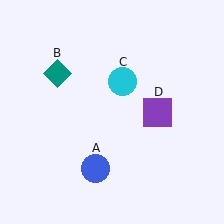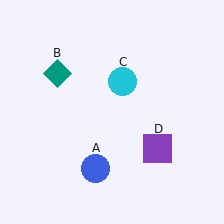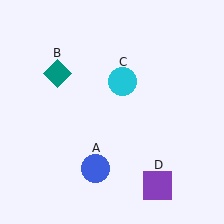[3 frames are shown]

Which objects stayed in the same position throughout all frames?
Blue circle (object A) and teal diamond (object B) and cyan circle (object C) remained stationary.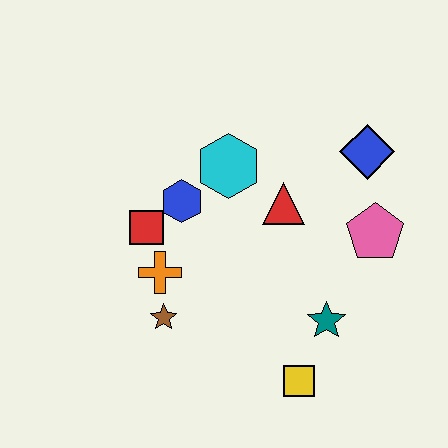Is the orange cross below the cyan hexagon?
Yes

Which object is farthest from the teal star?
The red square is farthest from the teal star.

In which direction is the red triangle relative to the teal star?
The red triangle is above the teal star.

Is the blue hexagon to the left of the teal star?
Yes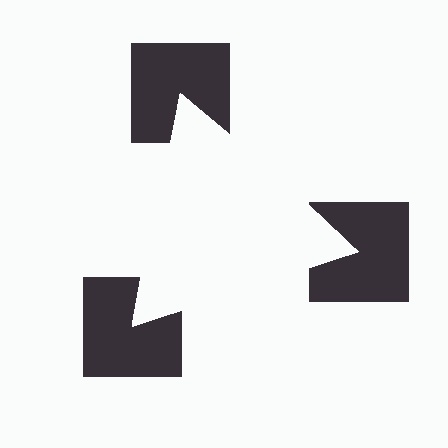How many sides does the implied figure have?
3 sides.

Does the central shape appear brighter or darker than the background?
It typically appears slightly brighter than the background, even though no actual brightness change is drawn.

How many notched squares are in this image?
There are 3 — one at each vertex of the illusory triangle.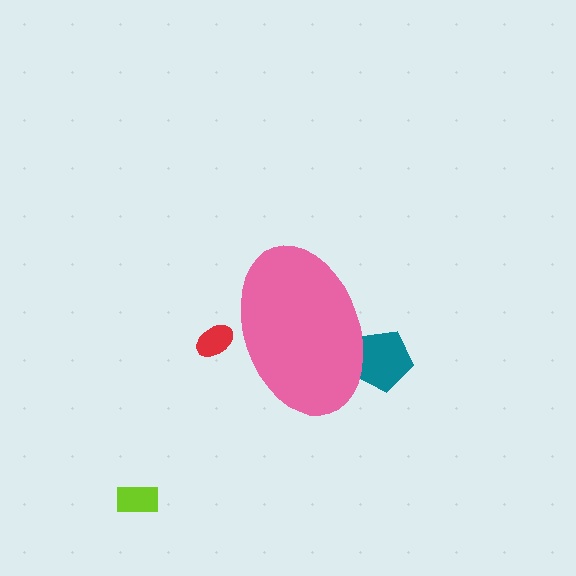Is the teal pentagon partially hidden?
Yes, the teal pentagon is partially hidden behind the pink ellipse.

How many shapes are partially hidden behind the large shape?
2 shapes are partially hidden.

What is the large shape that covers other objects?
A pink ellipse.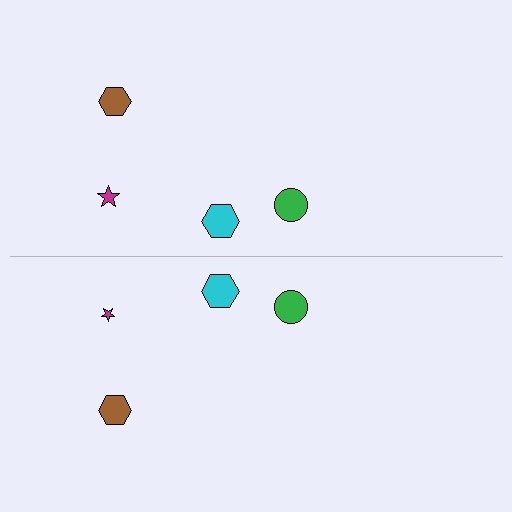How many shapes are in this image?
There are 8 shapes in this image.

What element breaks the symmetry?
The magenta star on the bottom side has a different size than its mirror counterpart.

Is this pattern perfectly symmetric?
No, the pattern is not perfectly symmetric. The magenta star on the bottom side has a different size than its mirror counterpart.